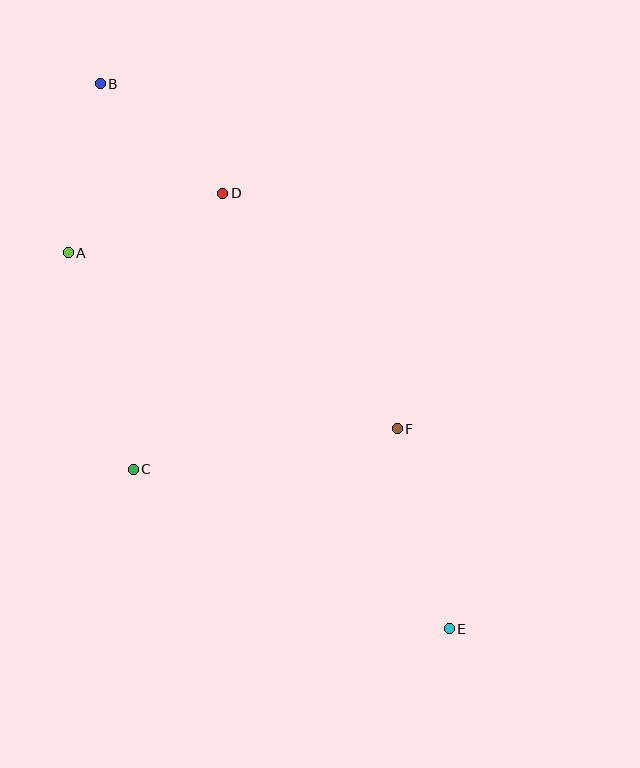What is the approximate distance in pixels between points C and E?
The distance between C and E is approximately 354 pixels.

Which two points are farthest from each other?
Points B and E are farthest from each other.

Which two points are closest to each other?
Points B and D are closest to each other.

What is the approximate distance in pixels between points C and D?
The distance between C and D is approximately 290 pixels.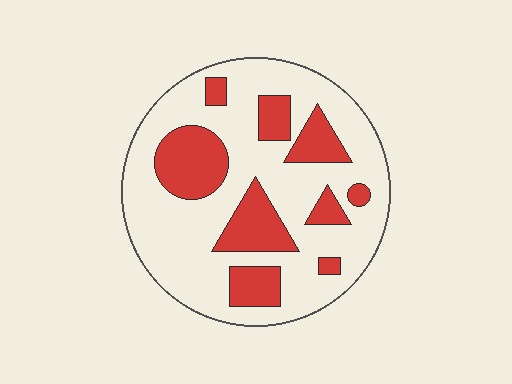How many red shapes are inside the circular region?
9.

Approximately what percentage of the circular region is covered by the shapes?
Approximately 30%.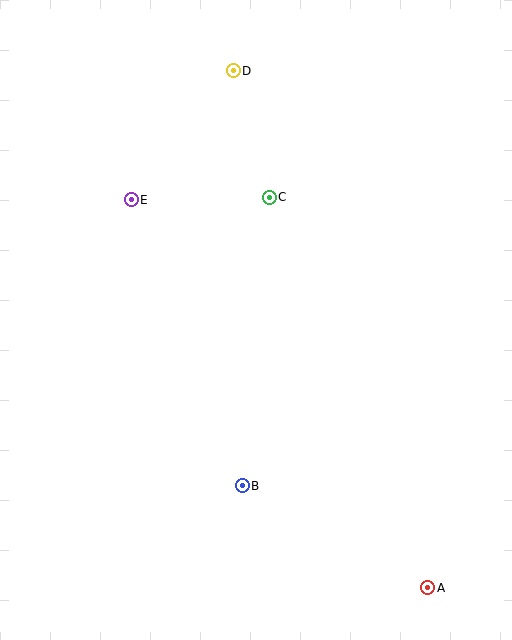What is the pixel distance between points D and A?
The distance between D and A is 553 pixels.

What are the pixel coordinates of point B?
Point B is at (242, 486).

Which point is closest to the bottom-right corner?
Point A is closest to the bottom-right corner.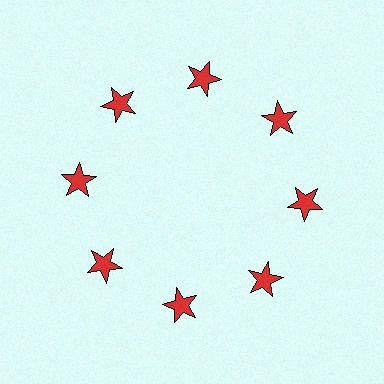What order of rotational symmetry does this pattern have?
This pattern has 8-fold rotational symmetry.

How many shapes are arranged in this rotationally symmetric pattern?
There are 8 shapes, arranged in 8 groups of 1.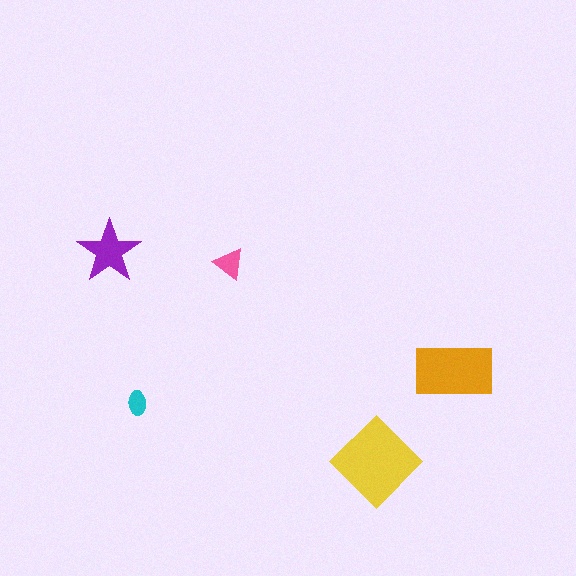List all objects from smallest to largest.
The cyan ellipse, the pink triangle, the purple star, the orange rectangle, the yellow diamond.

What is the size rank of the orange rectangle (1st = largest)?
2nd.